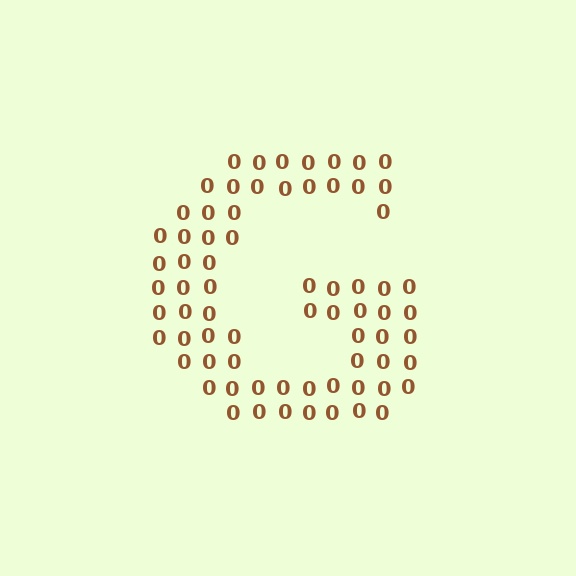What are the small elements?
The small elements are digit 0's.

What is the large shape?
The large shape is the letter G.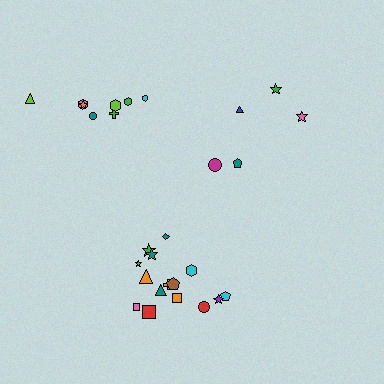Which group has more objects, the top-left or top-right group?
The top-left group.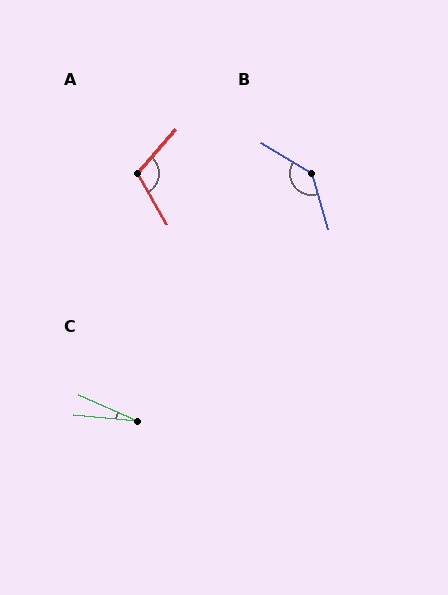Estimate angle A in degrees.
Approximately 109 degrees.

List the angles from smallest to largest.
C (18°), A (109°), B (137°).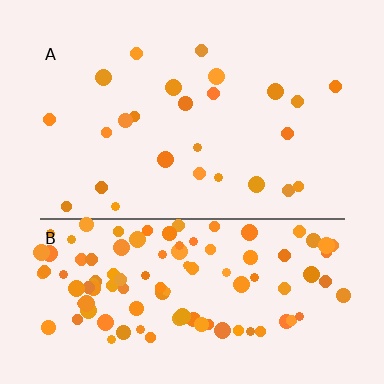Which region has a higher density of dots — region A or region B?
B (the bottom).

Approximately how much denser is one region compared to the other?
Approximately 4.4× — region B over region A.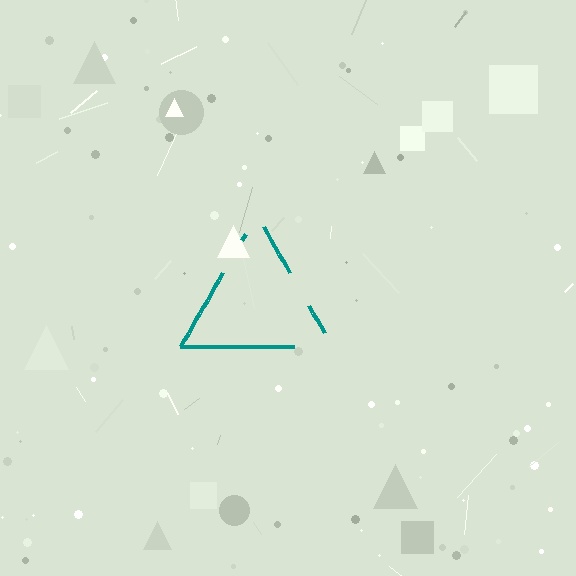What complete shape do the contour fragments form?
The contour fragments form a triangle.